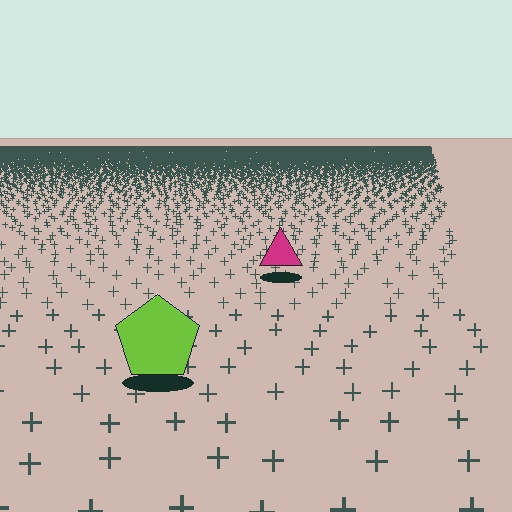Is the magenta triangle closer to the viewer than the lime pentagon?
No. The lime pentagon is closer — you can tell from the texture gradient: the ground texture is coarser near it.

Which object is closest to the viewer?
The lime pentagon is closest. The texture marks near it are larger and more spread out.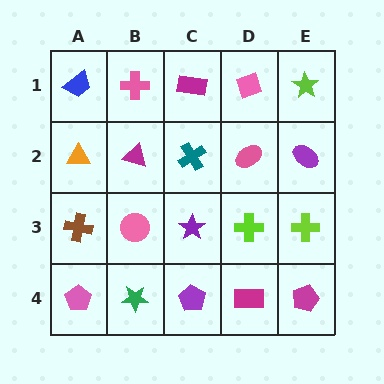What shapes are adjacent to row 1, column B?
A magenta triangle (row 2, column B), a blue trapezoid (row 1, column A), a magenta rectangle (row 1, column C).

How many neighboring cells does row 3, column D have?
4.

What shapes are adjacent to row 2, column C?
A magenta rectangle (row 1, column C), a purple star (row 3, column C), a magenta triangle (row 2, column B), a pink ellipse (row 2, column D).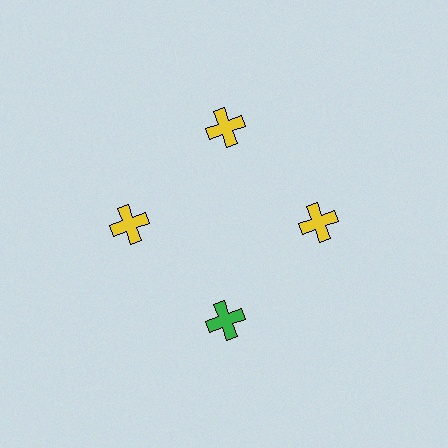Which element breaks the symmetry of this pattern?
The green cross at roughly the 6 o'clock position breaks the symmetry. All other shapes are yellow crosses.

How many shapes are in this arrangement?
There are 4 shapes arranged in a ring pattern.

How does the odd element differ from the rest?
It has a different color: green instead of yellow.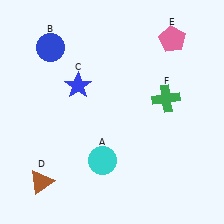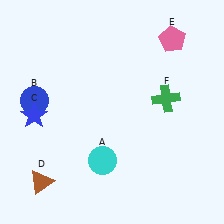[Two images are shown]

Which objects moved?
The objects that moved are: the blue circle (B), the blue star (C).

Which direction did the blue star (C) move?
The blue star (C) moved left.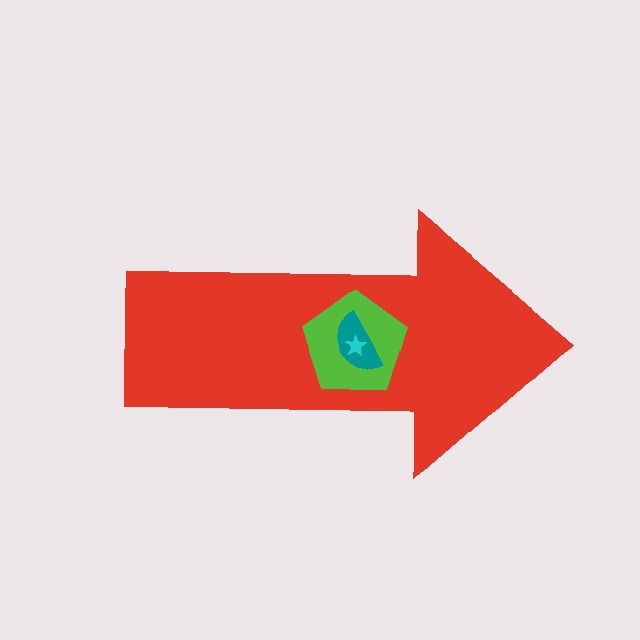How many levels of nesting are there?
4.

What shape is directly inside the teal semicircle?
The cyan star.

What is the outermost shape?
The red arrow.